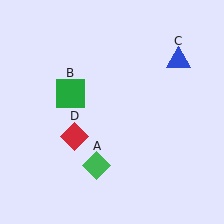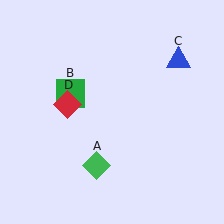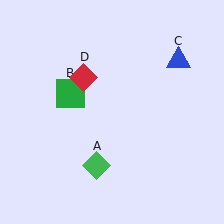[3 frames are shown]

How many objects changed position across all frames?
1 object changed position: red diamond (object D).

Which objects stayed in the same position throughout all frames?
Green diamond (object A) and green square (object B) and blue triangle (object C) remained stationary.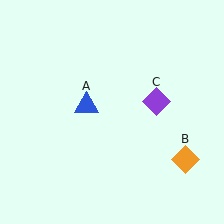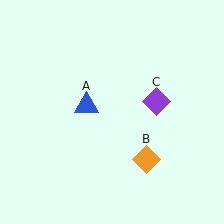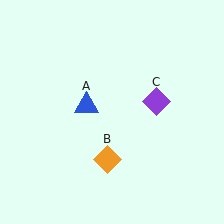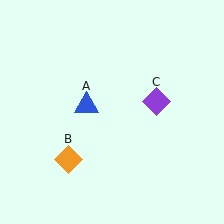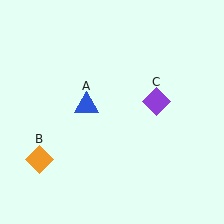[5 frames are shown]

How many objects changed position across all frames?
1 object changed position: orange diamond (object B).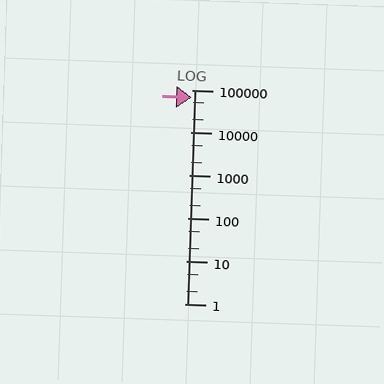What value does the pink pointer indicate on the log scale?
The pointer indicates approximately 66000.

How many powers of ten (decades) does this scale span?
The scale spans 5 decades, from 1 to 100000.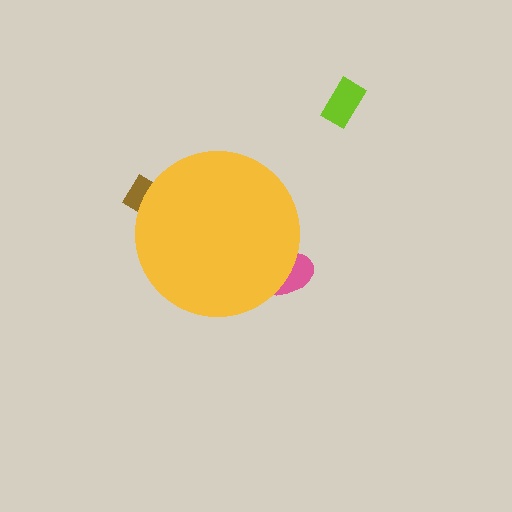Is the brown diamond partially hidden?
Yes, the brown diamond is partially hidden behind the yellow circle.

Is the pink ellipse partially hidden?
Yes, the pink ellipse is partially hidden behind the yellow circle.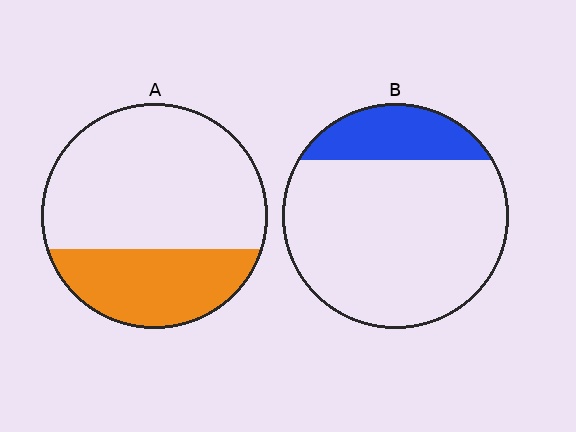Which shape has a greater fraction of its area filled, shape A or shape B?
Shape A.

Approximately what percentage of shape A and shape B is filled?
A is approximately 30% and B is approximately 20%.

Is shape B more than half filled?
No.